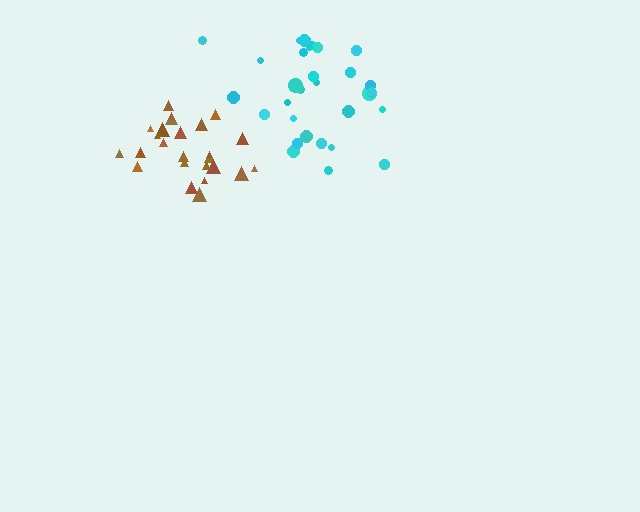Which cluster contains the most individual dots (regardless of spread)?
Cyan (31).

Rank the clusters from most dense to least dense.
brown, cyan.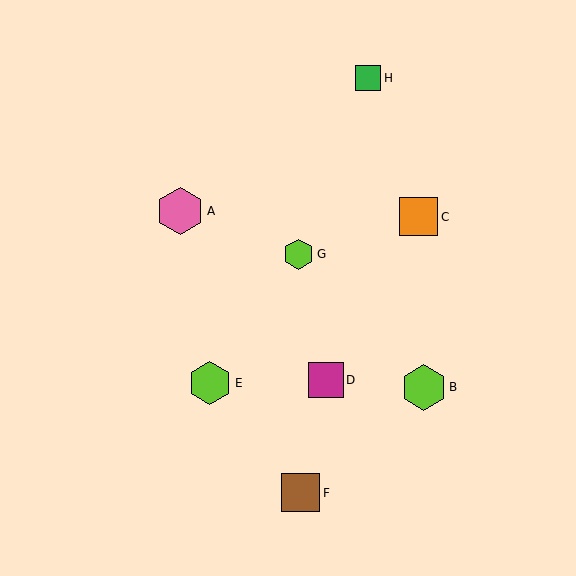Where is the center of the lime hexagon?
The center of the lime hexagon is at (424, 387).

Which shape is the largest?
The pink hexagon (labeled A) is the largest.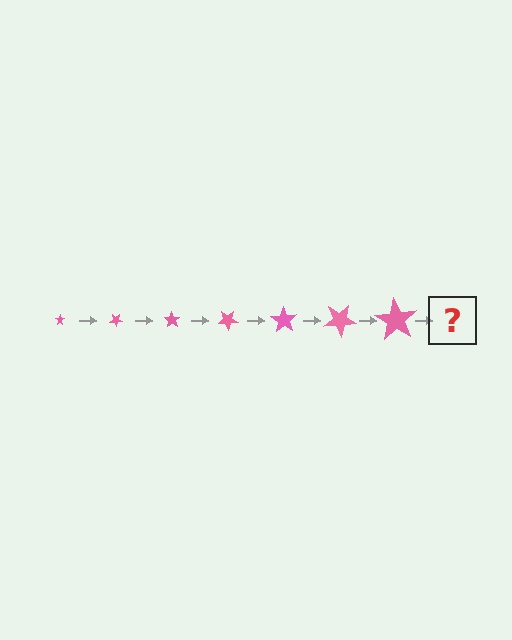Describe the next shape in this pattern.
It should be a star, larger than the previous one and rotated 245 degrees from the start.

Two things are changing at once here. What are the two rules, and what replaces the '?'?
The two rules are that the star grows larger each step and it rotates 35 degrees each step. The '?' should be a star, larger than the previous one and rotated 245 degrees from the start.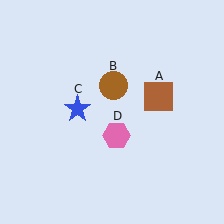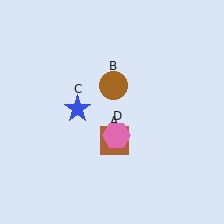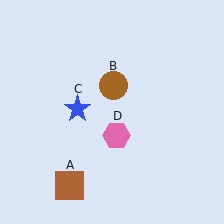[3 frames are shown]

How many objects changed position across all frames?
1 object changed position: brown square (object A).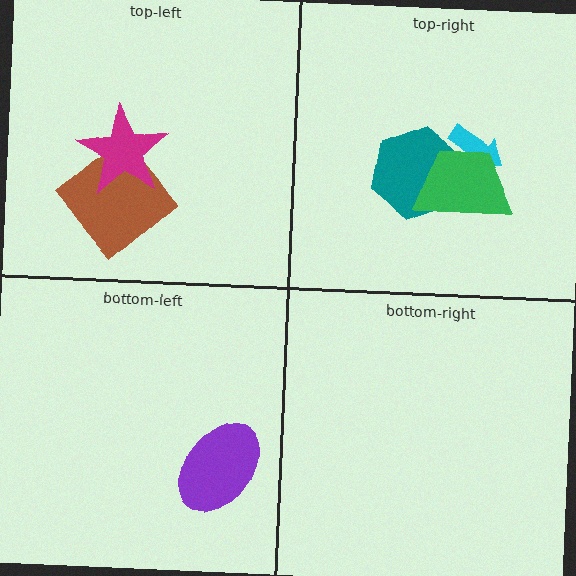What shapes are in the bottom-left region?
The purple ellipse.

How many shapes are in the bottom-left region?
1.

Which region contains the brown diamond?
The top-left region.